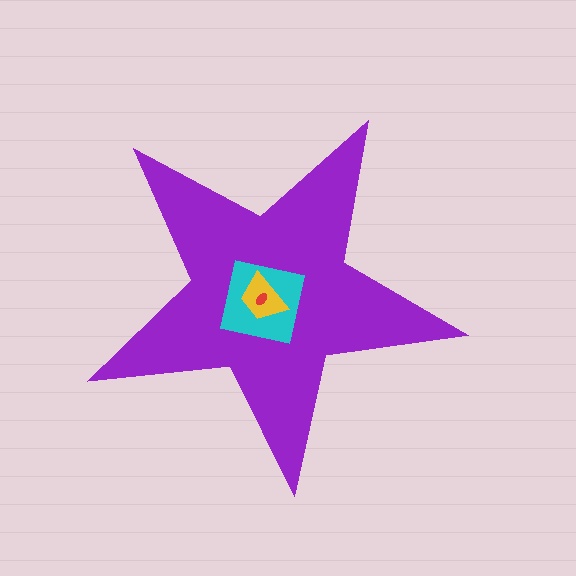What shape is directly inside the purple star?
The cyan square.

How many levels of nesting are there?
4.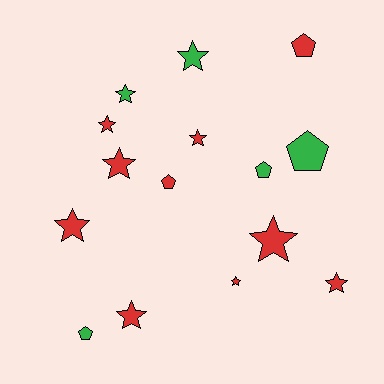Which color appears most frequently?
Red, with 10 objects.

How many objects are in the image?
There are 15 objects.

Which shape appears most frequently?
Star, with 10 objects.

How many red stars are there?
There are 8 red stars.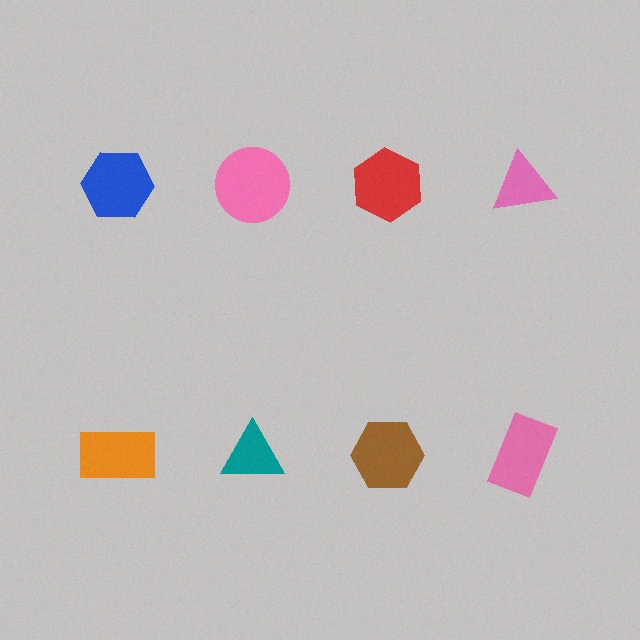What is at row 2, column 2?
A teal triangle.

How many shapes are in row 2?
4 shapes.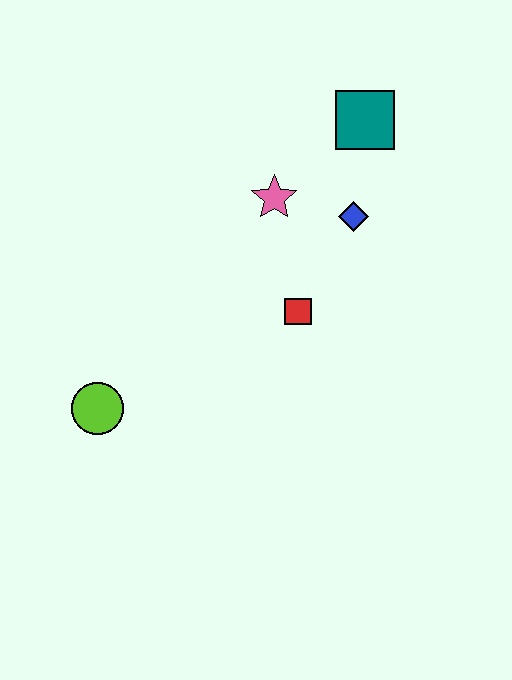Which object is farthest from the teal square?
The lime circle is farthest from the teal square.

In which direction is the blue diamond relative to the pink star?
The blue diamond is to the right of the pink star.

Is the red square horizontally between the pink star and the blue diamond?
Yes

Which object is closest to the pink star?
The blue diamond is closest to the pink star.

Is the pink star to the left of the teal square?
Yes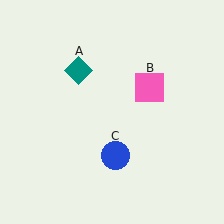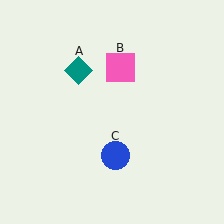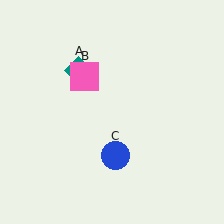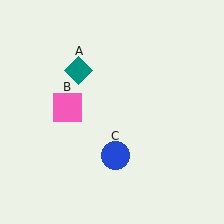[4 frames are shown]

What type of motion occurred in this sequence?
The pink square (object B) rotated counterclockwise around the center of the scene.